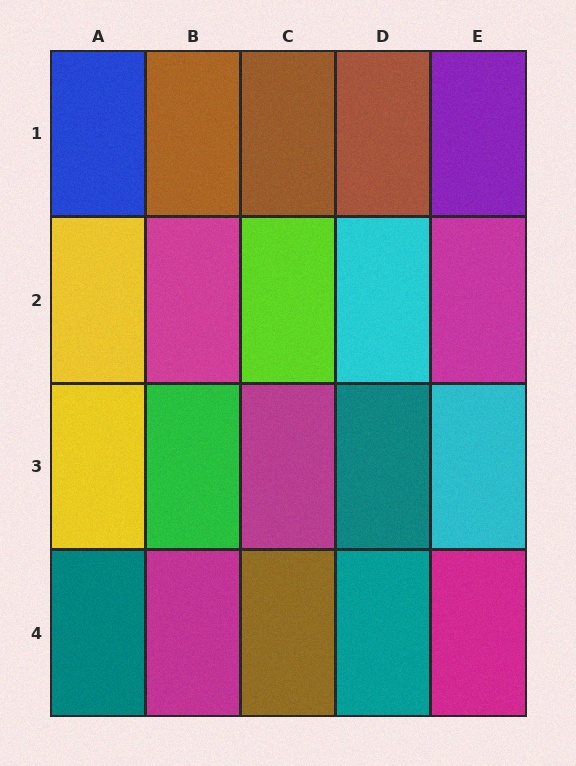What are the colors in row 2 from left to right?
Yellow, magenta, lime, cyan, magenta.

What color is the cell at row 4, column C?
Brown.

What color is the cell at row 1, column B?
Brown.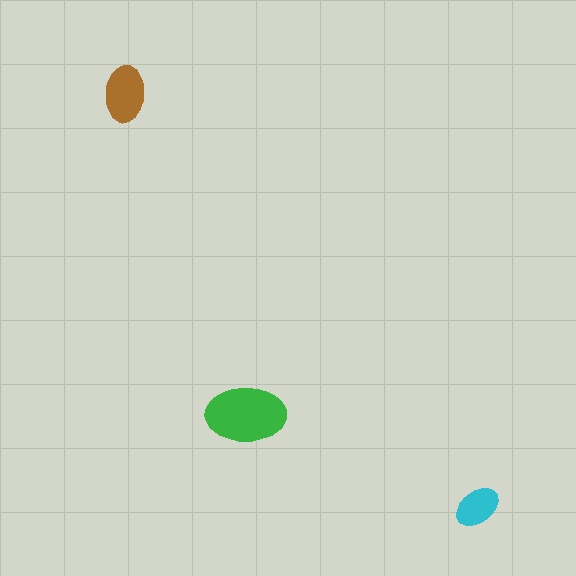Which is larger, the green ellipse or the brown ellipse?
The green one.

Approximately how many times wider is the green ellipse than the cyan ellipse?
About 2 times wider.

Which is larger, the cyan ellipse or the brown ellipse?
The brown one.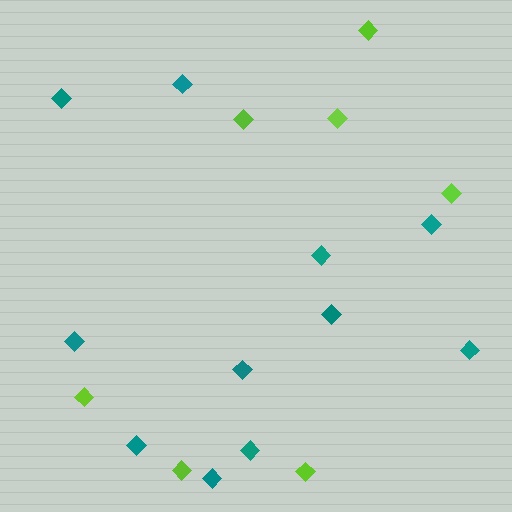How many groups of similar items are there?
There are 2 groups: one group of teal diamonds (11) and one group of lime diamonds (7).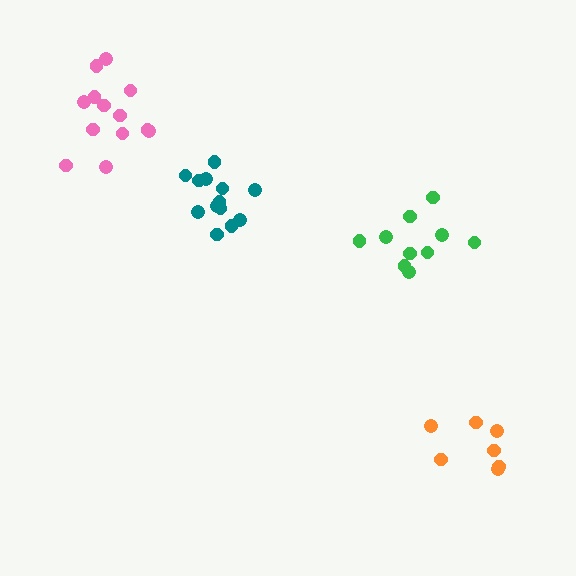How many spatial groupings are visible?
There are 4 spatial groupings.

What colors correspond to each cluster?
The clusters are colored: green, orange, pink, teal.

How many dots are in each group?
Group 1: 10 dots, Group 2: 7 dots, Group 3: 13 dots, Group 4: 13 dots (43 total).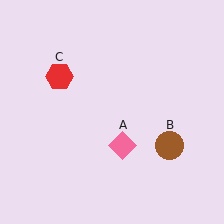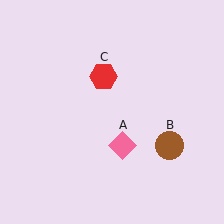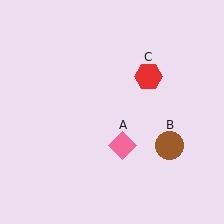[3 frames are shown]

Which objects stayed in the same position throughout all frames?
Pink diamond (object A) and brown circle (object B) remained stationary.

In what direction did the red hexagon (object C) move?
The red hexagon (object C) moved right.